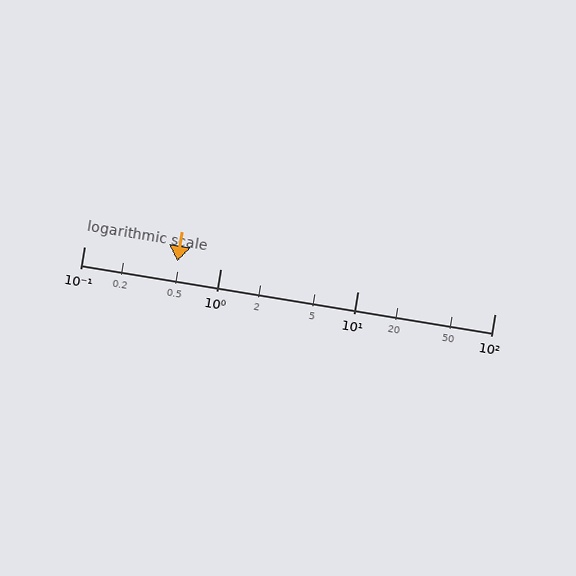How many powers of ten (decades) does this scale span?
The scale spans 3 decades, from 0.1 to 100.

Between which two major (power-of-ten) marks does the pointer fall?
The pointer is between 0.1 and 1.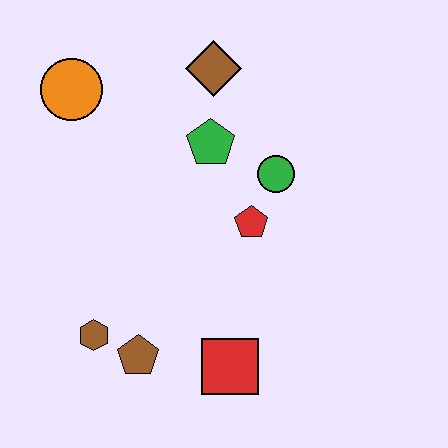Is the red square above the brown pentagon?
No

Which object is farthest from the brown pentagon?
The brown diamond is farthest from the brown pentagon.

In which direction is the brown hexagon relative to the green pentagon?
The brown hexagon is below the green pentagon.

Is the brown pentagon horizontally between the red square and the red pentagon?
No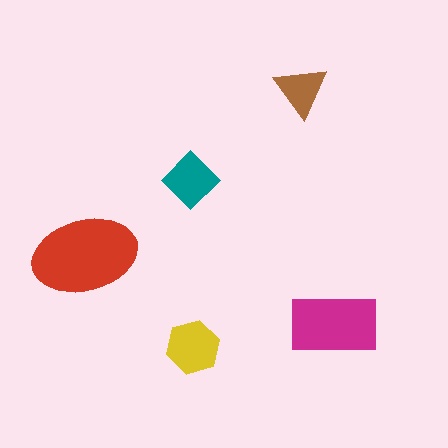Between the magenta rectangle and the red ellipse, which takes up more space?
The red ellipse.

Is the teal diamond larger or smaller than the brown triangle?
Larger.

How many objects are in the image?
There are 5 objects in the image.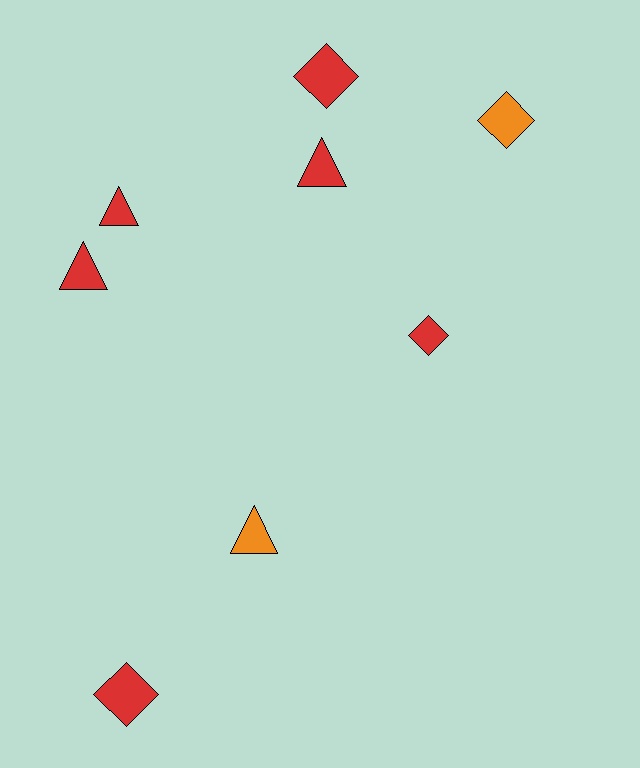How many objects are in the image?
There are 8 objects.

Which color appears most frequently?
Red, with 6 objects.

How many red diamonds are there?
There are 3 red diamonds.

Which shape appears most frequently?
Triangle, with 4 objects.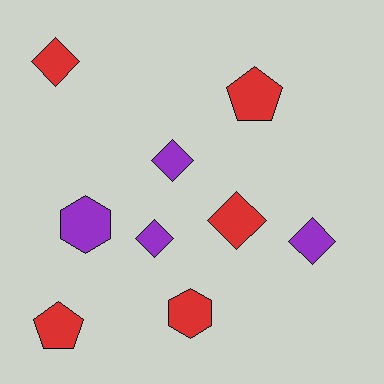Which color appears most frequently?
Red, with 5 objects.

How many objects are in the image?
There are 9 objects.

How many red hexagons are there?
There is 1 red hexagon.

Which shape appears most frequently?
Diamond, with 5 objects.